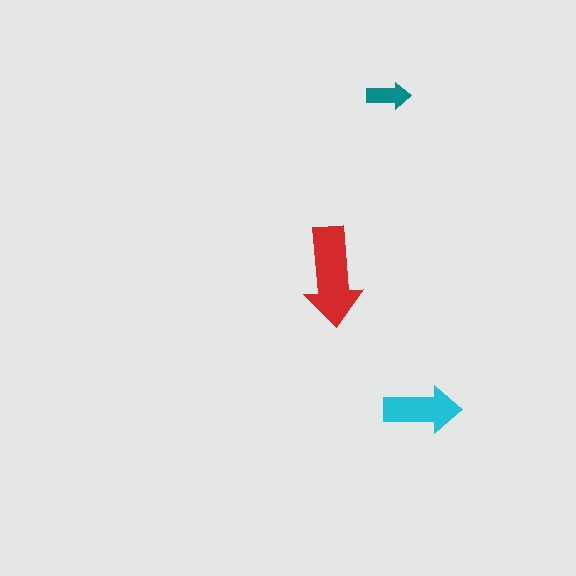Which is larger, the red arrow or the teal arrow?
The red one.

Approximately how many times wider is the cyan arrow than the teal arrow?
About 1.5 times wider.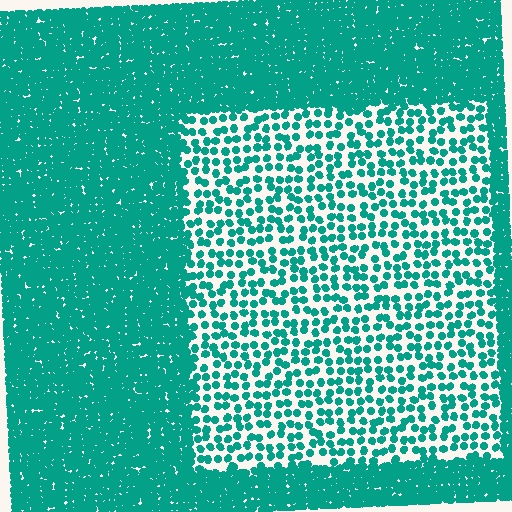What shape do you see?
I see a rectangle.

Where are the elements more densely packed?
The elements are more densely packed outside the rectangle boundary.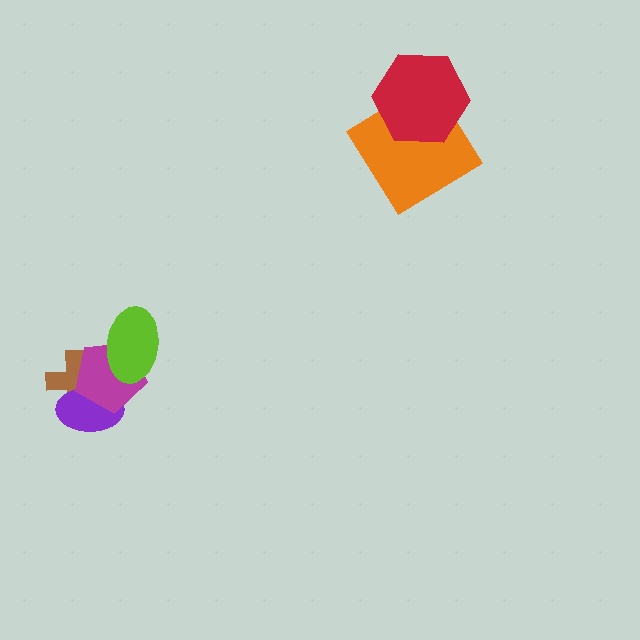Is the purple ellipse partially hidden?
Yes, it is partially covered by another shape.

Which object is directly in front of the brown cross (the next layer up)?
The purple ellipse is directly in front of the brown cross.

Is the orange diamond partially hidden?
Yes, it is partially covered by another shape.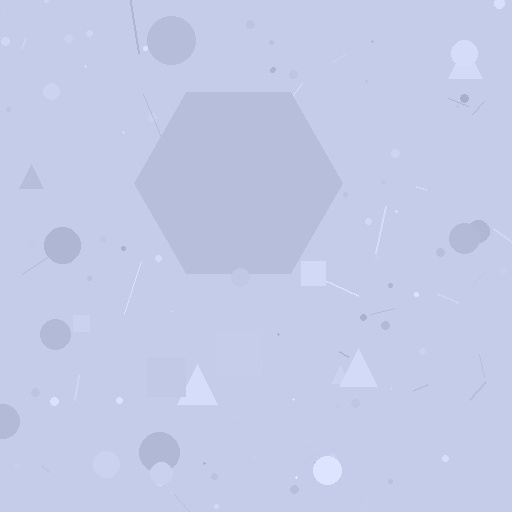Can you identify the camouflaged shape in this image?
The camouflaged shape is a hexagon.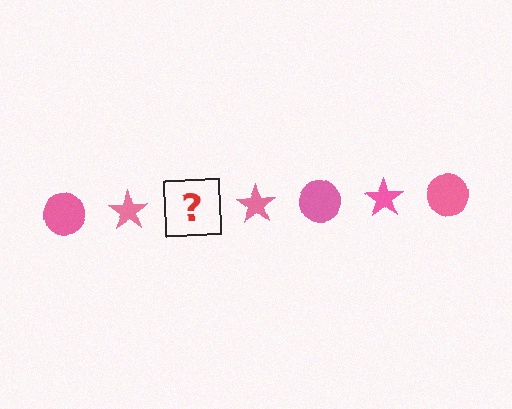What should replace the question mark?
The question mark should be replaced with a pink circle.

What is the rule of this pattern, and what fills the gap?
The rule is that the pattern cycles through circle, star shapes in pink. The gap should be filled with a pink circle.